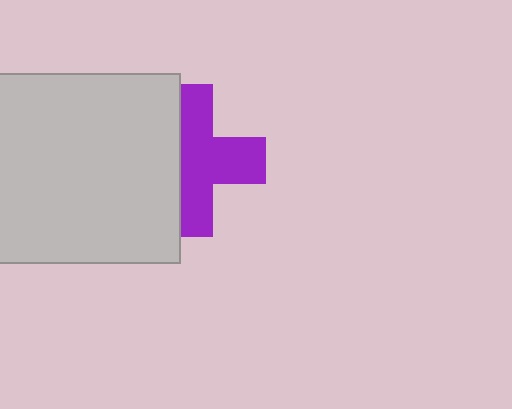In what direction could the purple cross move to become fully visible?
The purple cross could move right. That would shift it out from behind the light gray rectangle entirely.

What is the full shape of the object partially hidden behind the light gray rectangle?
The partially hidden object is a purple cross.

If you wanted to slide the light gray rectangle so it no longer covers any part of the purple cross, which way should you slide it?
Slide it left — that is the most direct way to separate the two shapes.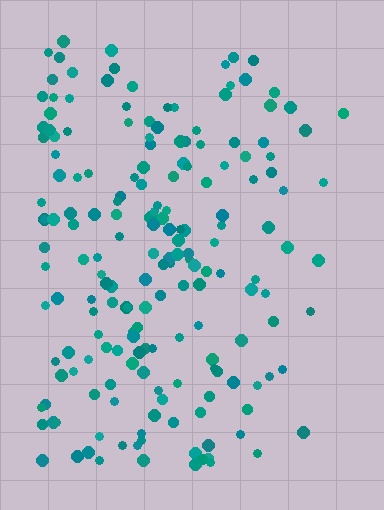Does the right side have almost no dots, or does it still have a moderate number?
Still a moderate number, just noticeably fewer than the left.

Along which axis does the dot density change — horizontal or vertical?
Horizontal.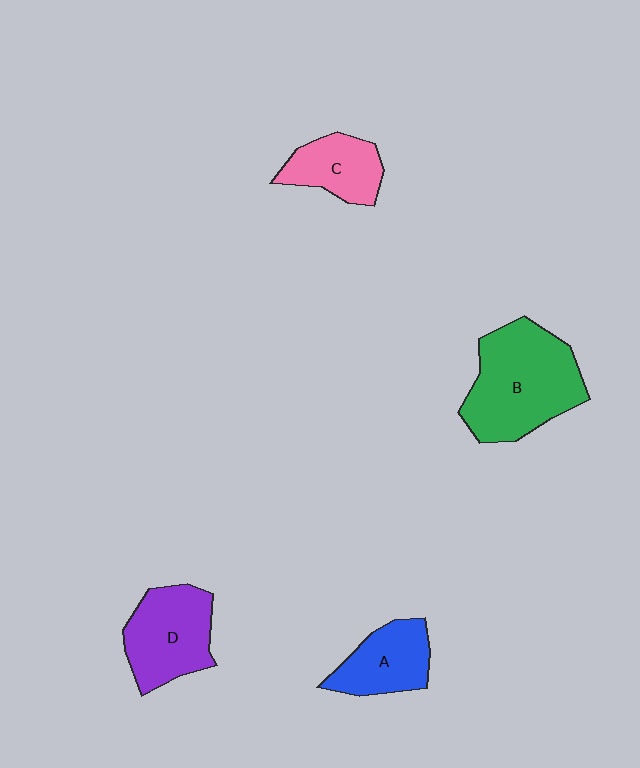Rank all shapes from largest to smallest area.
From largest to smallest: B (green), D (purple), A (blue), C (pink).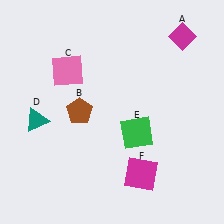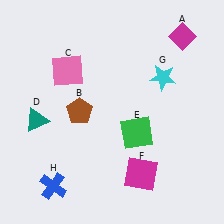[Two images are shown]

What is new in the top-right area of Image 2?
A cyan star (G) was added in the top-right area of Image 2.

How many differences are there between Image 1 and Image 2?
There are 2 differences between the two images.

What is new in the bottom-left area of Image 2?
A blue cross (H) was added in the bottom-left area of Image 2.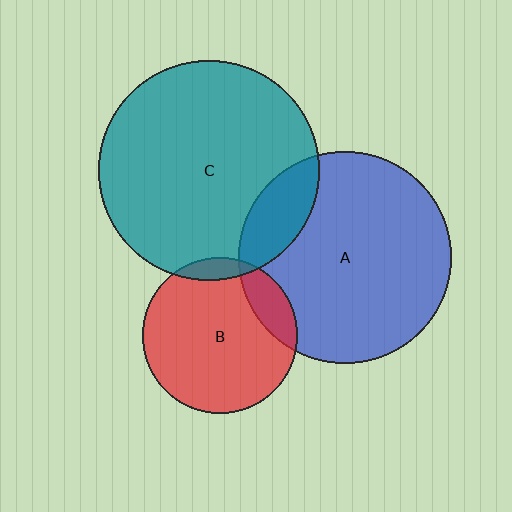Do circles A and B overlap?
Yes.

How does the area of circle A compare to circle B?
Approximately 1.9 times.